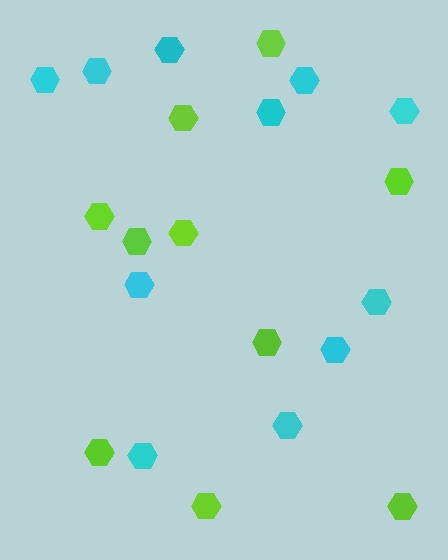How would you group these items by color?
There are 2 groups: one group of cyan hexagons (11) and one group of lime hexagons (10).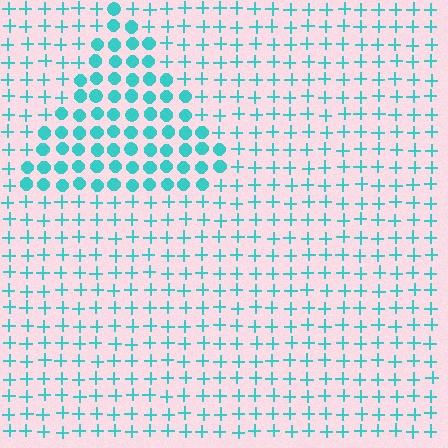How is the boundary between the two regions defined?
The boundary is defined by a change in element shape: circles inside vs. plus signs outside. All elements share the same color and spacing.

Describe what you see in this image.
The image is filled with small cyan elements arranged in a uniform grid. A triangle-shaped region contains circles, while the surrounding area contains plus signs. The boundary is defined purely by the change in element shape.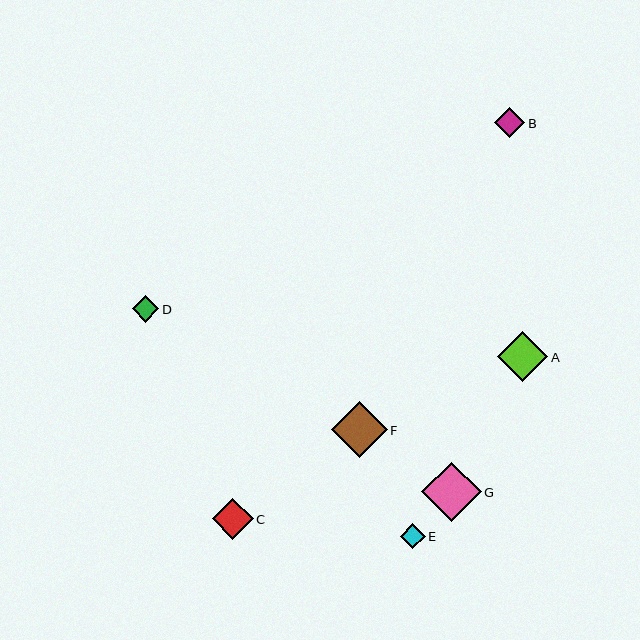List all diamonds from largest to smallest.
From largest to smallest: G, F, A, C, B, D, E.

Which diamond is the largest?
Diamond G is the largest with a size of approximately 60 pixels.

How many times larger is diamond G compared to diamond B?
Diamond G is approximately 2.0 times the size of diamond B.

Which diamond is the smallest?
Diamond E is the smallest with a size of approximately 25 pixels.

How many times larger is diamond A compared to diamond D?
Diamond A is approximately 1.9 times the size of diamond D.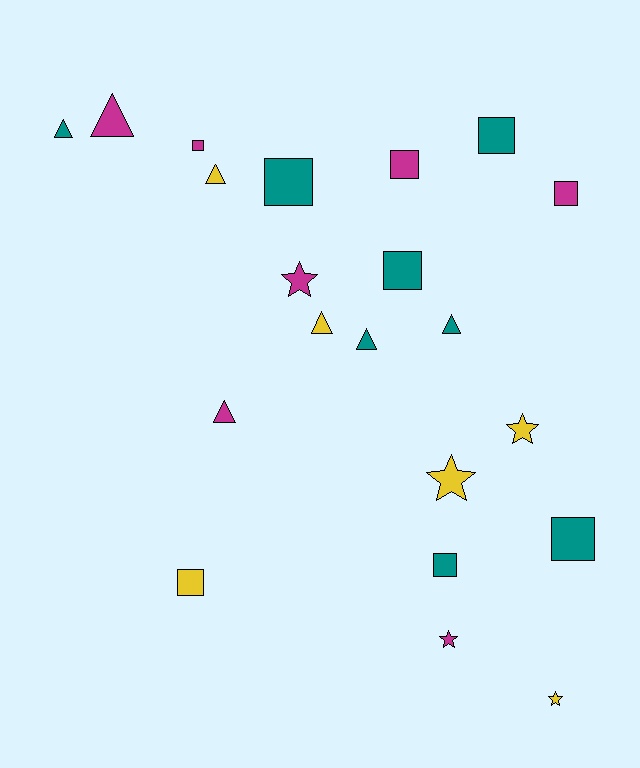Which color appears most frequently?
Teal, with 8 objects.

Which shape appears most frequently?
Square, with 9 objects.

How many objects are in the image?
There are 21 objects.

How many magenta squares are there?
There are 3 magenta squares.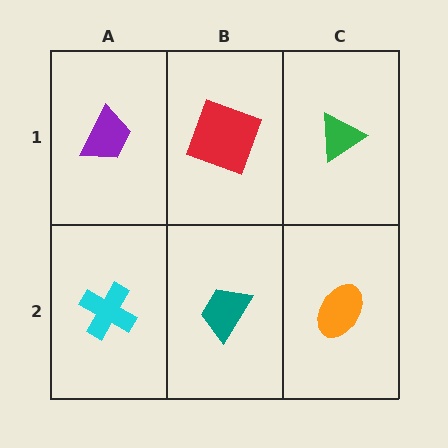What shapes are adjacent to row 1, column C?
An orange ellipse (row 2, column C), a red square (row 1, column B).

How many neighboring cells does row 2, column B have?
3.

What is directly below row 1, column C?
An orange ellipse.